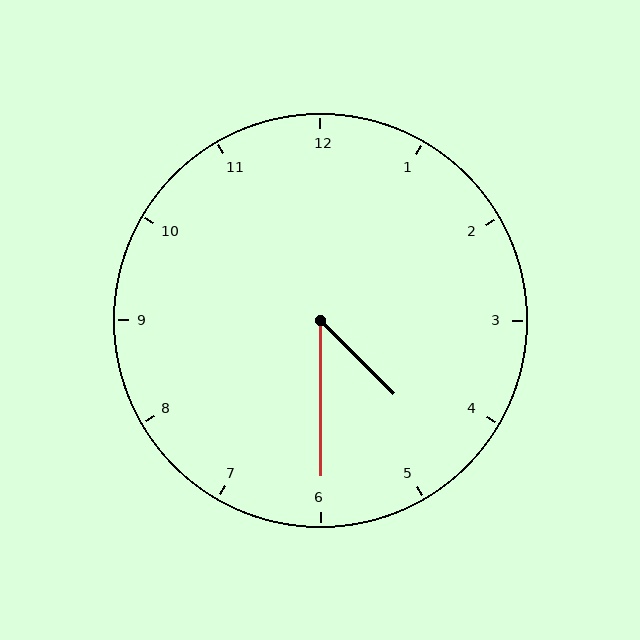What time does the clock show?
4:30.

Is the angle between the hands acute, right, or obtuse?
It is acute.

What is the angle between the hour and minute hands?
Approximately 45 degrees.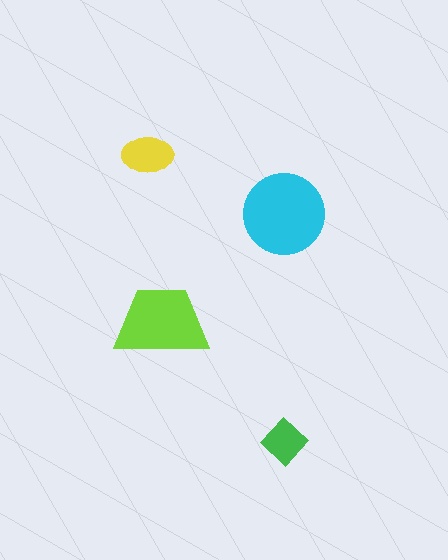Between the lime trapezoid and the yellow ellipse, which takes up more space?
The lime trapezoid.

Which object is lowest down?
The green diamond is bottommost.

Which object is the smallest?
The green diamond.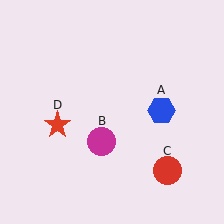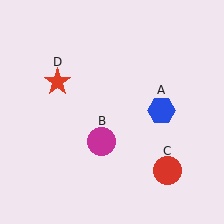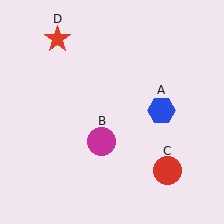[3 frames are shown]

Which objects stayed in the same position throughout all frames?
Blue hexagon (object A) and magenta circle (object B) and red circle (object C) remained stationary.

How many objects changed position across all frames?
1 object changed position: red star (object D).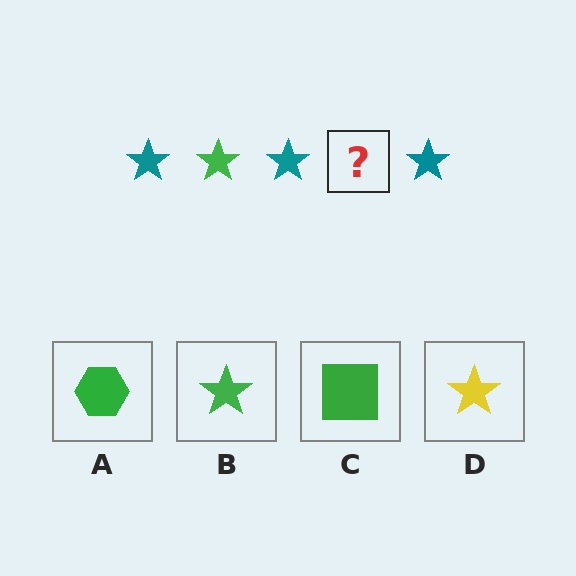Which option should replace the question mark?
Option B.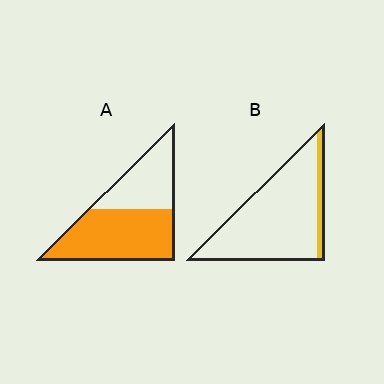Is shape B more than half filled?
No.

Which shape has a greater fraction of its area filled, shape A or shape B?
Shape A.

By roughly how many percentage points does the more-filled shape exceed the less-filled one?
By roughly 50 percentage points (A over B).